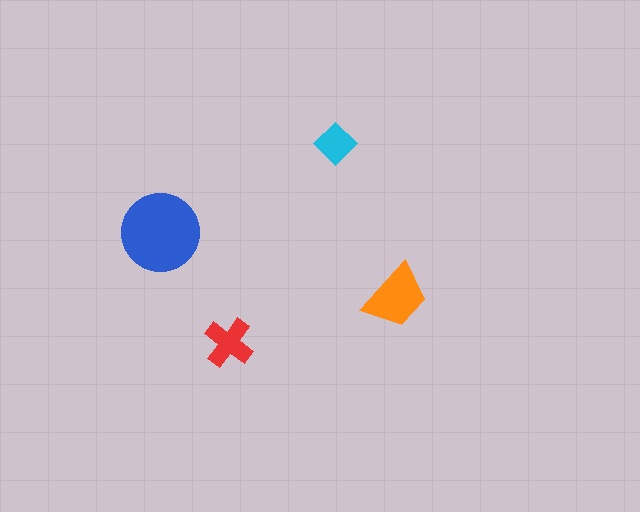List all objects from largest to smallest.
The blue circle, the orange trapezoid, the red cross, the cyan diamond.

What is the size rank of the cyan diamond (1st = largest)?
4th.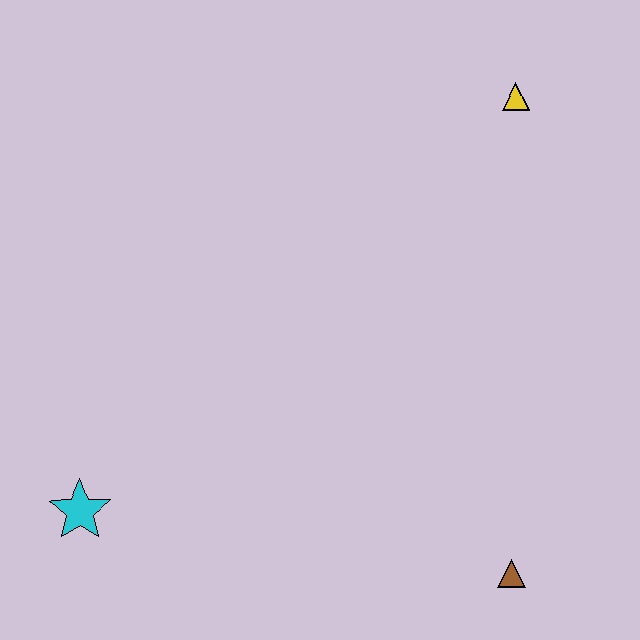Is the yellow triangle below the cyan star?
No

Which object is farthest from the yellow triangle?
The cyan star is farthest from the yellow triangle.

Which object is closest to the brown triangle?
The cyan star is closest to the brown triangle.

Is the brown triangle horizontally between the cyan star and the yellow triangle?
Yes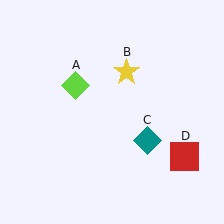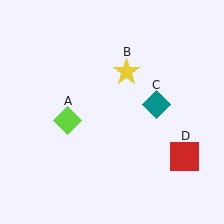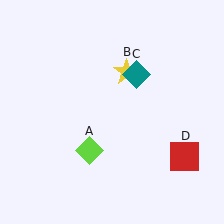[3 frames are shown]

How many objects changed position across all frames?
2 objects changed position: lime diamond (object A), teal diamond (object C).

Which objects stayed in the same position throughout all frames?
Yellow star (object B) and red square (object D) remained stationary.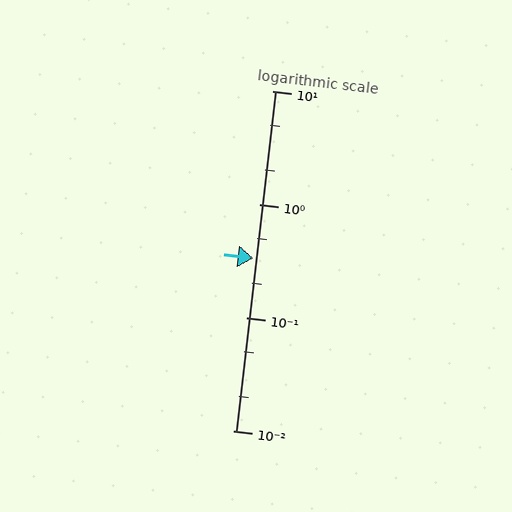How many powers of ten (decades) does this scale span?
The scale spans 3 decades, from 0.01 to 10.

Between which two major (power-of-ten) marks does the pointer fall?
The pointer is between 0.1 and 1.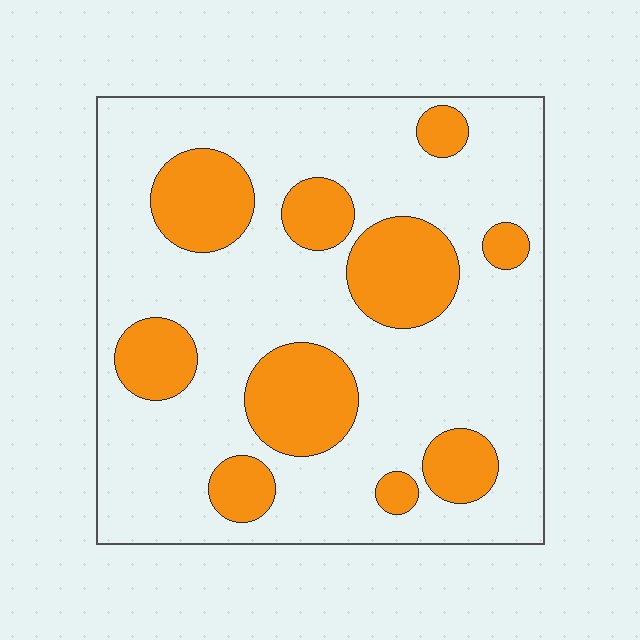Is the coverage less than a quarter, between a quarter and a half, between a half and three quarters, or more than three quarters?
Between a quarter and a half.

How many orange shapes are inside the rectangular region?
10.